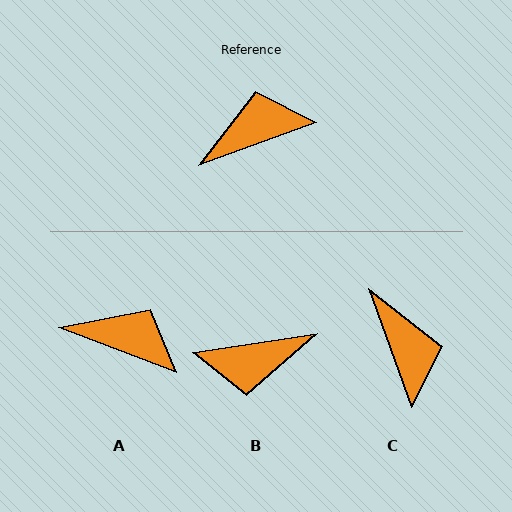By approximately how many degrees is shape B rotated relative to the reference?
Approximately 169 degrees counter-clockwise.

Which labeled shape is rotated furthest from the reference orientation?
B, about 169 degrees away.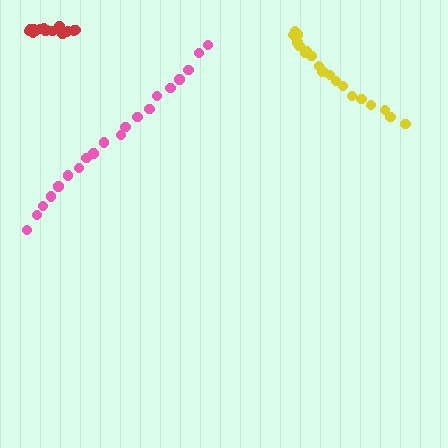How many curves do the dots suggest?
There are 3 distinct paths.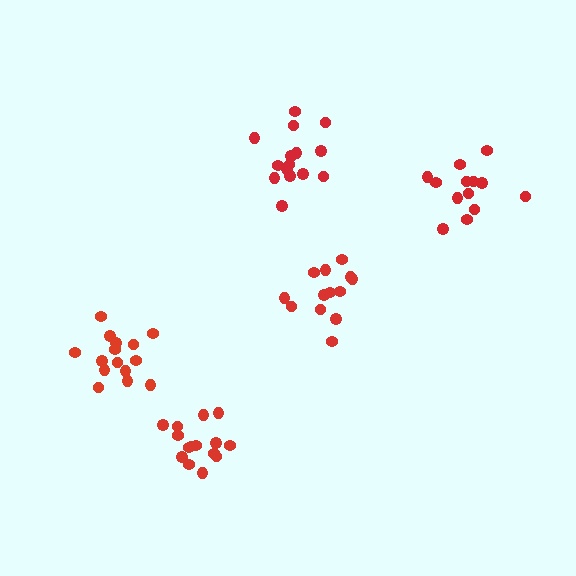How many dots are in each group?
Group 1: 16 dots, Group 2: 13 dots, Group 3: 15 dots, Group 4: 13 dots, Group 5: 15 dots (72 total).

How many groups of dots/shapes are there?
There are 5 groups.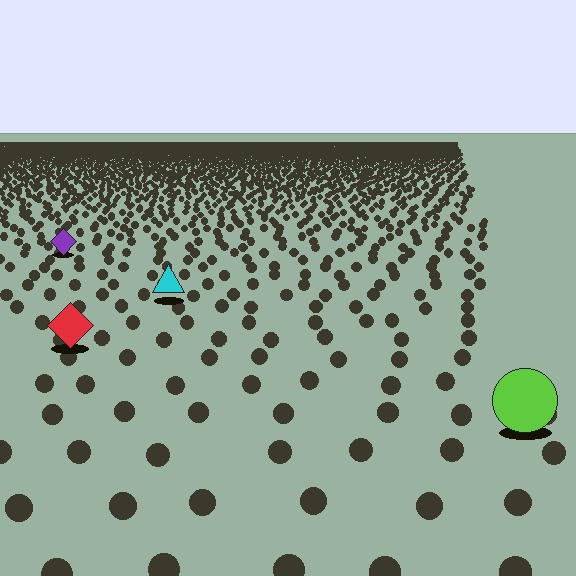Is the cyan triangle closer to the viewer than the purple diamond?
Yes. The cyan triangle is closer — you can tell from the texture gradient: the ground texture is coarser near it.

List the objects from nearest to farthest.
From nearest to farthest: the lime circle, the red diamond, the cyan triangle, the purple diamond.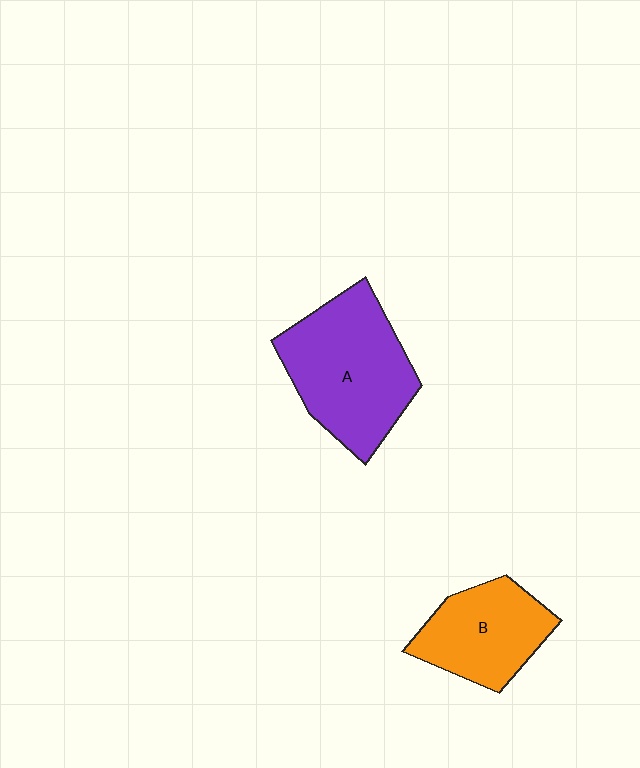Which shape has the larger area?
Shape A (purple).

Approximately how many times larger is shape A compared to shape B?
Approximately 1.5 times.